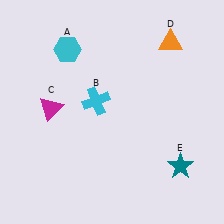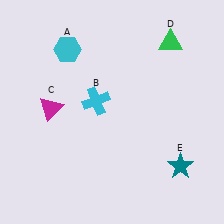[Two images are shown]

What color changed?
The triangle (D) changed from orange in Image 1 to green in Image 2.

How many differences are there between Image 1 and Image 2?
There is 1 difference between the two images.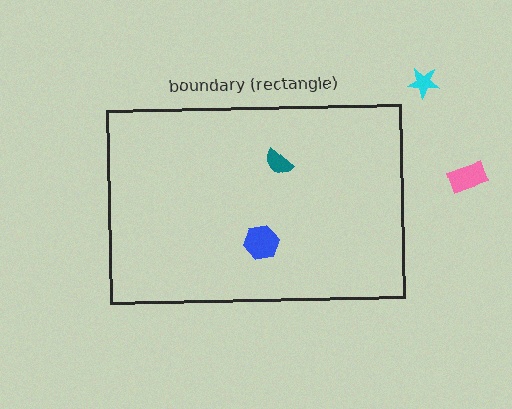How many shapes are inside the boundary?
2 inside, 2 outside.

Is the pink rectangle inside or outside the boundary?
Outside.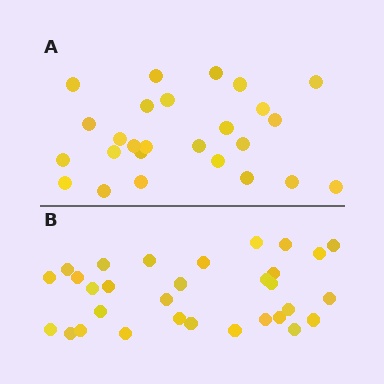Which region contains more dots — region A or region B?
Region B (the bottom region) has more dots.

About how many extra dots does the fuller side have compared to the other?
Region B has about 5 more dots than region A.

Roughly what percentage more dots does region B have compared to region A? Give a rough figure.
About 20% more.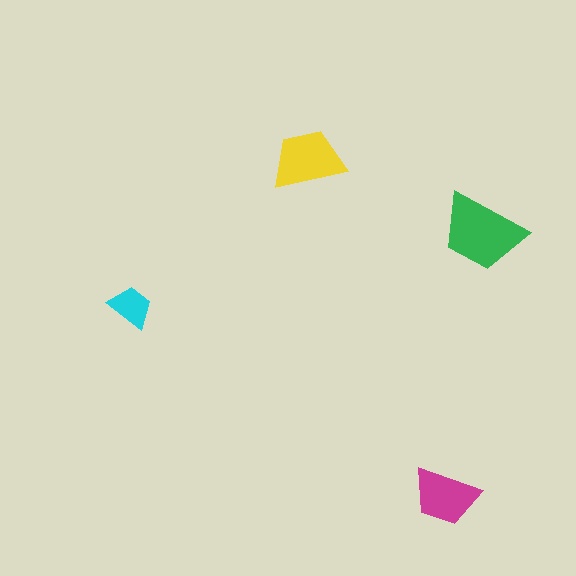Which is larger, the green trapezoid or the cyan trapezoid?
The green one.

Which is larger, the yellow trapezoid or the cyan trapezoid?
The yellow one.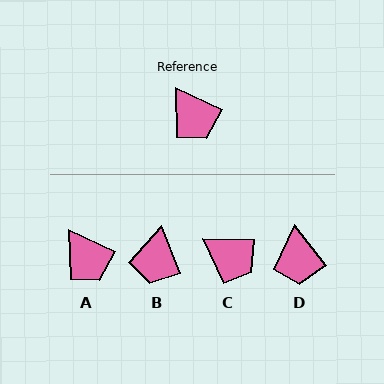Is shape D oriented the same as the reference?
No, it is off by about 27 degrees.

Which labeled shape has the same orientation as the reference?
A.